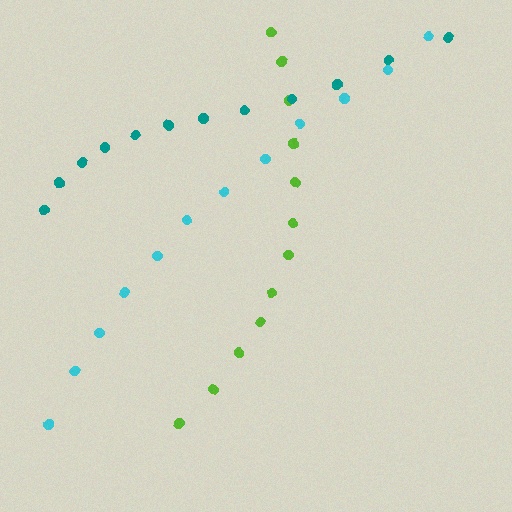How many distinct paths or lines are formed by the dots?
There are 3 distinct paths.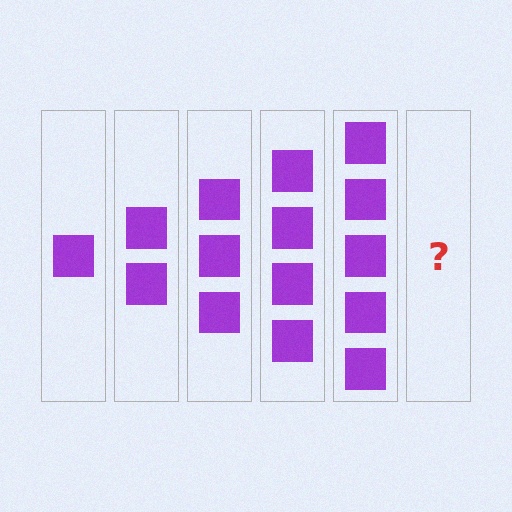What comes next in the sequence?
The next element should be 6 squares.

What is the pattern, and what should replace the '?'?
The pattern is that each step adds one more square. The '?' should be 6 squares.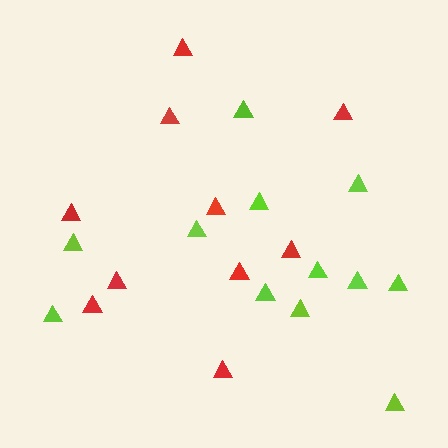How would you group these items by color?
There are 2 groups: one group of lime triangles (12) and one group of red triangles (10).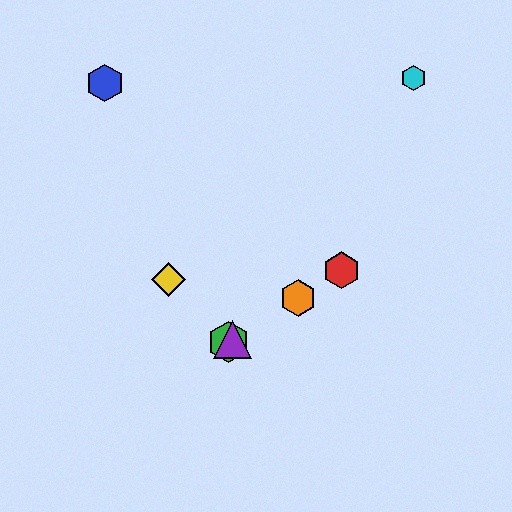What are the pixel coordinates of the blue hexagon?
The blue hexagon is at (105, 83).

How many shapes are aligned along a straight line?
4 shapes (the red hexagon, the green hexagon, the purple triangle, the orange hexagon) are aligned along a straight line.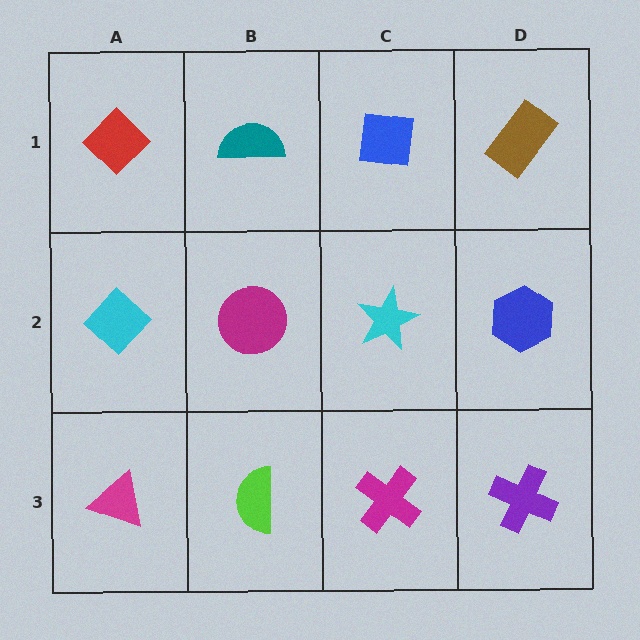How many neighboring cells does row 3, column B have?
3.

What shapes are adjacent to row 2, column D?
A brown rectangle (row 1, column D), a purple cross (row 3, column D), a cyan star (row 2, column C).